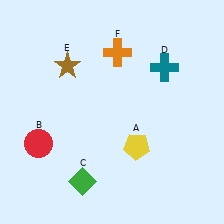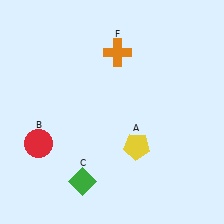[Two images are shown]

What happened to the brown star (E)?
The brown star (E) was removed in Image 2. It was in the top-left area of Image 1.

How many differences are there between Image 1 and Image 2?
There are 2 differences between the two images.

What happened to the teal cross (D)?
The teal cross (D) was removed in Image 2. It was in the top-right area of Image 1.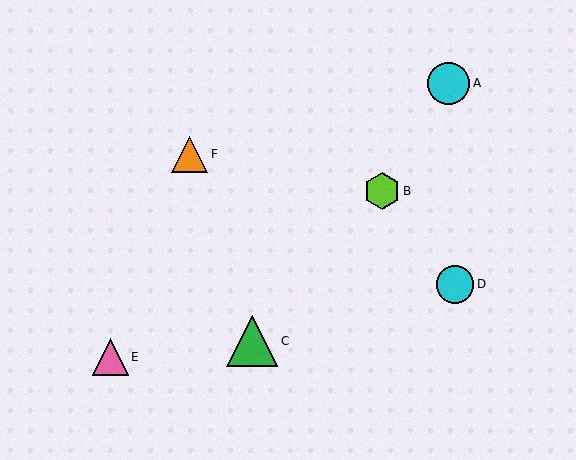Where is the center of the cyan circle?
The center of the cyan circle is at (455, 284).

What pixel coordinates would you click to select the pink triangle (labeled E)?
Click at (110, 357) to select the pink triangle E.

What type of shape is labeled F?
Shape F is an orange triangle.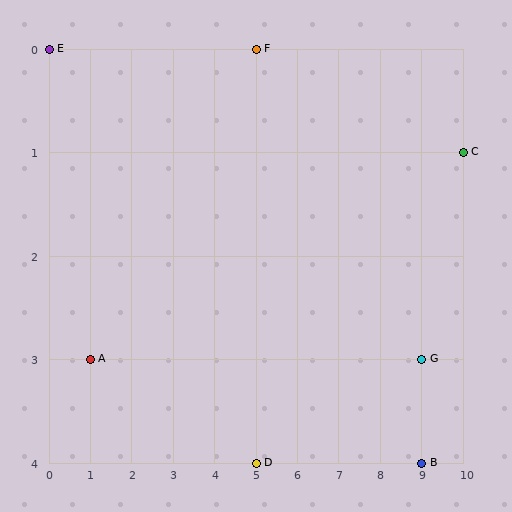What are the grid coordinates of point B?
Point B is at grid coordinates (9, 4).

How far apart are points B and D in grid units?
Points B and D are 4 columns apart.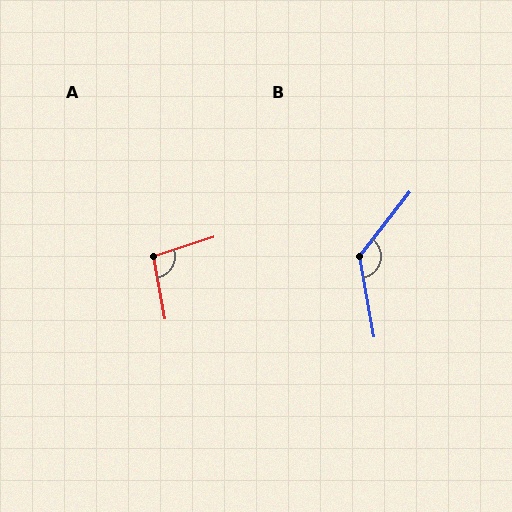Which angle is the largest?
B, at approximately 131 degrees.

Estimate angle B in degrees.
Approximately 131 degrees.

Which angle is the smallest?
A, at approximately 97 degrees.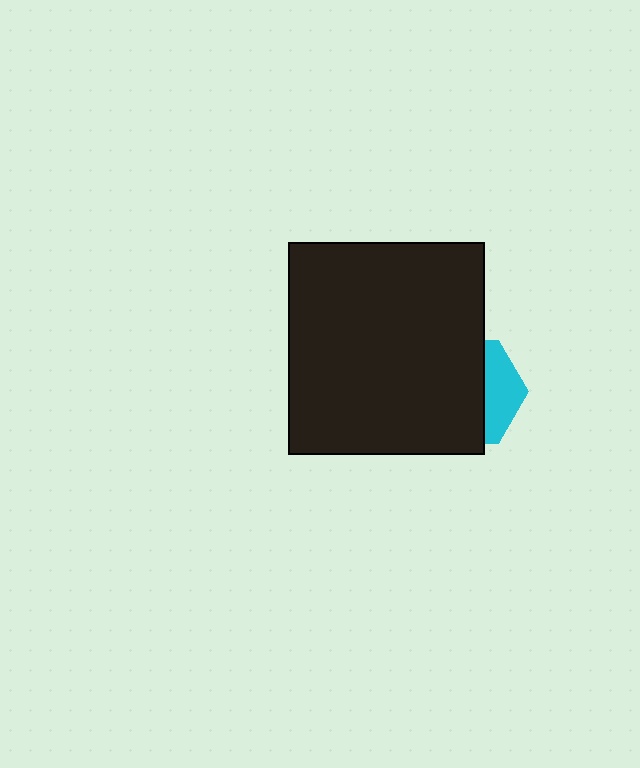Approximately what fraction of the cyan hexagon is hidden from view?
Roughly 68% of the cyan hexagon is hidden behind the black rectangle.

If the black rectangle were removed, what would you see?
You would see the complete cyan hexagon.